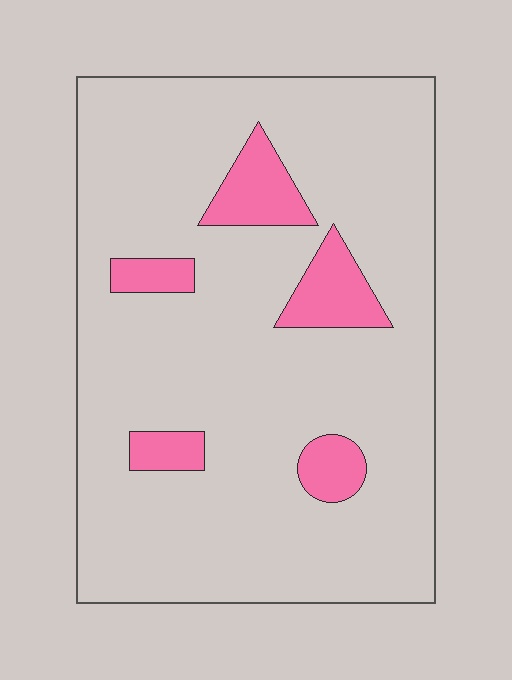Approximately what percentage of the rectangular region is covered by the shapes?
Approximately 10%.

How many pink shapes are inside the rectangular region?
5.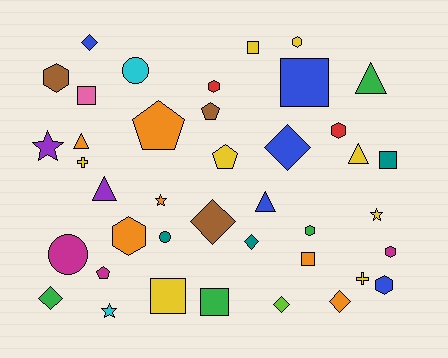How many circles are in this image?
There are 3 circles.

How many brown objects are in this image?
There are 3 brown objects.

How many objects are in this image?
There are 40 objects.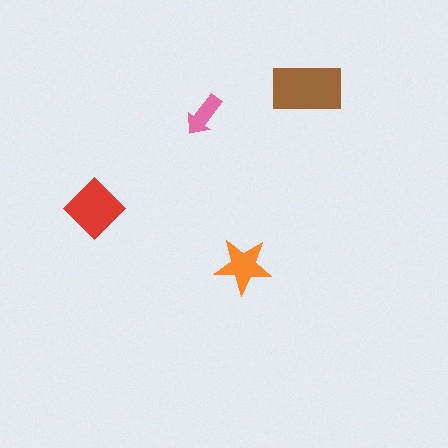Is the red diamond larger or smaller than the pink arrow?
Larger.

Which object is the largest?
The brown rectangle.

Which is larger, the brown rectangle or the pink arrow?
The brown rectangle.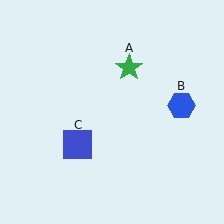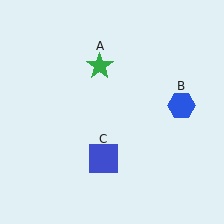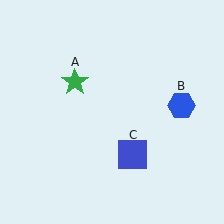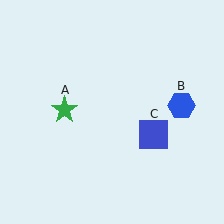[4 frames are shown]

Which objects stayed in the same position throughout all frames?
Blue hexagon (object B) remained stationary.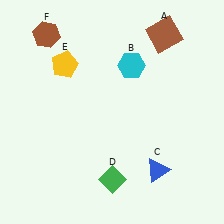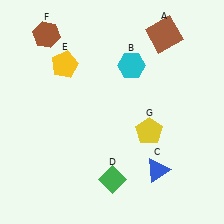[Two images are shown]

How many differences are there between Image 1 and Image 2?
There is 1 difference between the two images.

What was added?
A yellow pentagon (G) was added in Image 2.